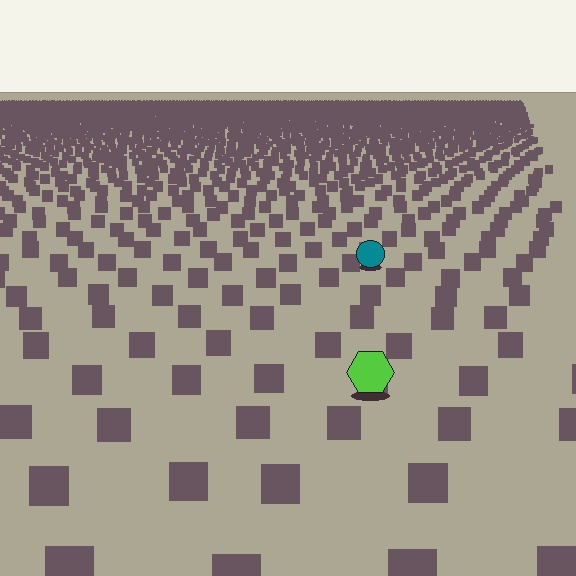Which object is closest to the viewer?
The lime hexagon is closest. The texture marks near it are larger and more spread out.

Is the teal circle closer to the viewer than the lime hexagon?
No. The lime hexagon is closer — you can tell from the texture gradient: the ground texture is coarser near it.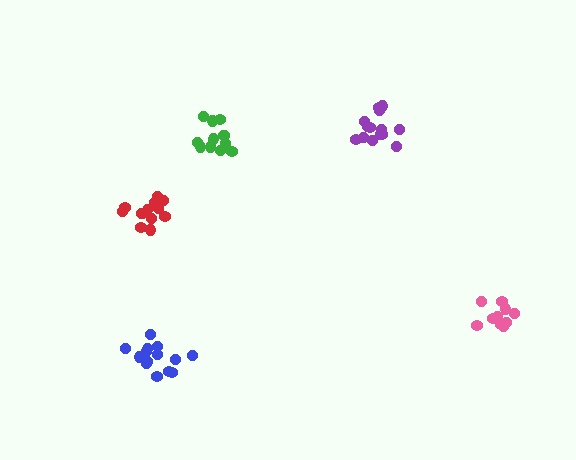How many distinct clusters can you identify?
There are 5 distinct clusters.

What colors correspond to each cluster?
The clusters are colored: green, purple, pink, red, blue.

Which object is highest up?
The purple cluster is topmost.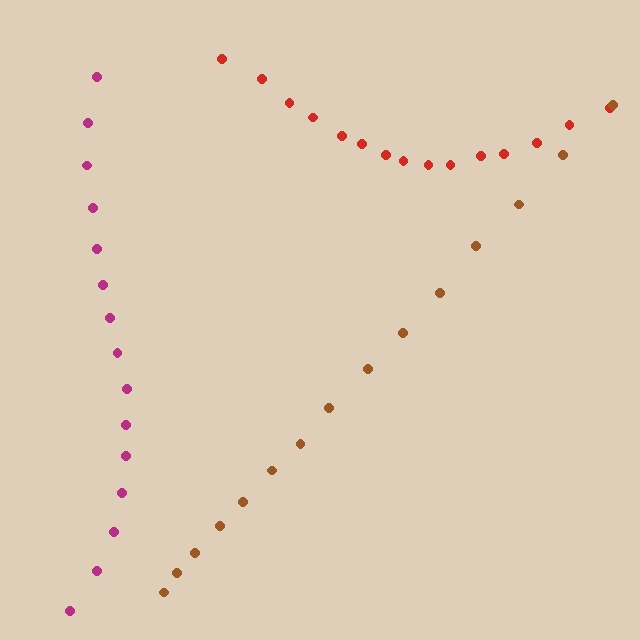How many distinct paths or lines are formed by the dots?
There are 3 distinct paths.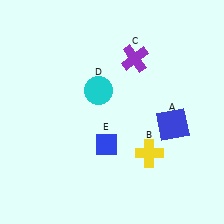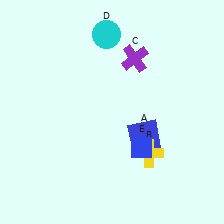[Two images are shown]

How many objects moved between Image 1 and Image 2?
3 objects moved between the two images.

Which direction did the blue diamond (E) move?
The blue diamond (E) moved right.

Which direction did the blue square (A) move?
The blue square (A) moved left.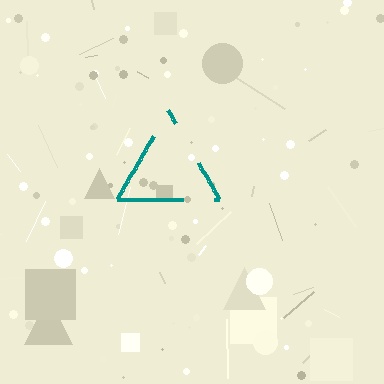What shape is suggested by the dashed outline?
The dashed outline suggests a triangle.